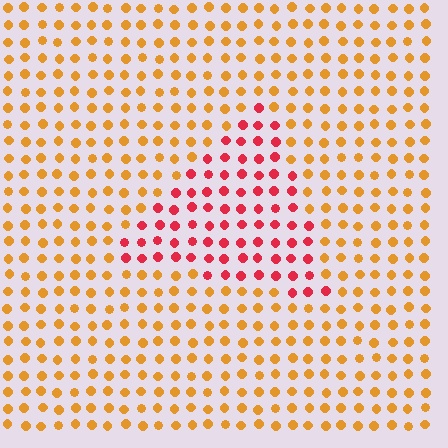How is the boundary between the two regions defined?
The boundary is defined purely by a slight shift in hue (about 45 degrees). Spacing, size, and orientation are identical on both sides.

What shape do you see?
I see a triangle.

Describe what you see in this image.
The image is filled with small orange elements in a uniform arrangement. A triangle-shaped region is visible where the elements are tinted to a slightly different hue, forming a subtle color boundary.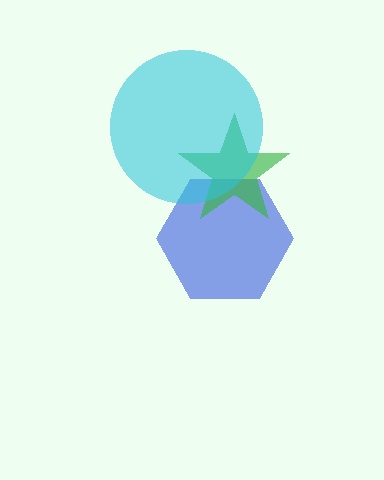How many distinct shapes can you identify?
There are 3 distinct shapes: a blue hexagon, a green star, a cyan circle.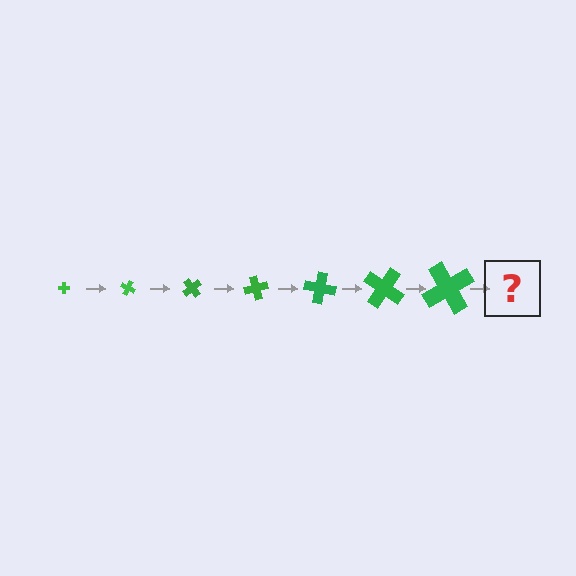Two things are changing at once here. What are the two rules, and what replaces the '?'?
The two rules are that the cross grows larger each step and it rotates 25 degrees each step. The '?' should be a cross, larger than the previous one and rotated 175 degrees from the start.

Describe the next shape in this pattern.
It should be a cross, larger than the previous one and rotated 175 degrees from the start.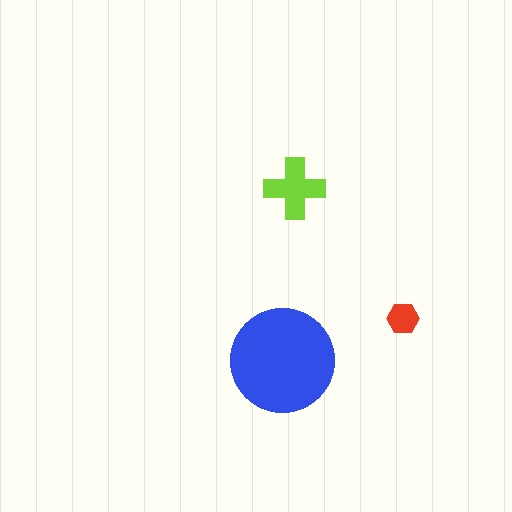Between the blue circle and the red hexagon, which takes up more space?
The blue circle.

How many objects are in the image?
There are 3 objects in the image.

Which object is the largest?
The blue circle.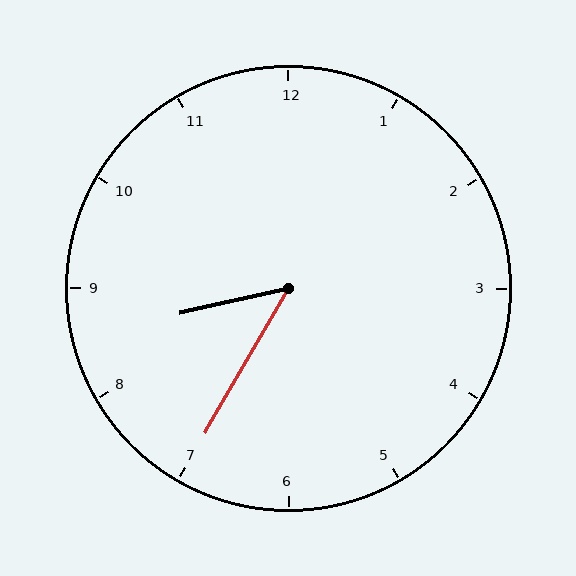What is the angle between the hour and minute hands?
Approximately 48 degrees.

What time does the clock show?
8:35.